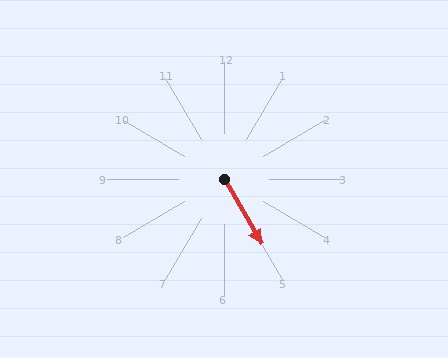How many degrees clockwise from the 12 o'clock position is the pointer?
Approximately 150 degrees.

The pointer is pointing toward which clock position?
Roughly 5 o'clock.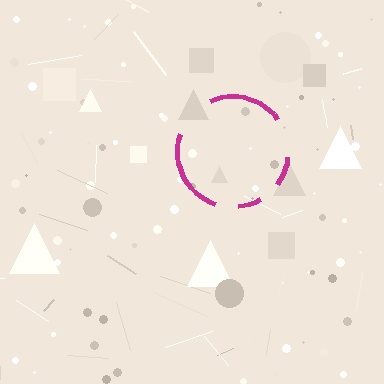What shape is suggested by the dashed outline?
The dashed outline suggests a circle.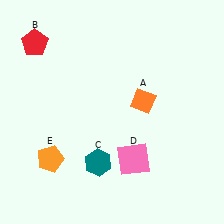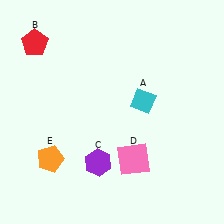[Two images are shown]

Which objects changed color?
A changed from orange to cyan. C changed from teal to purple.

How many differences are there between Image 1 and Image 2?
There are 2 differences between the two images.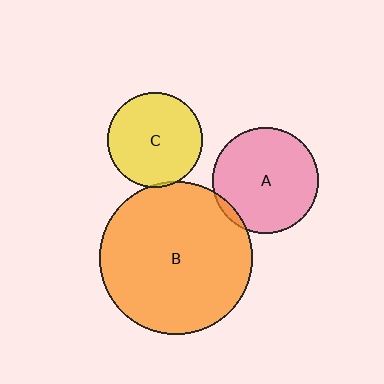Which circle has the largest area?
Circle B (orange).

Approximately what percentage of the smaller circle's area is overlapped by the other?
Approximately 5%.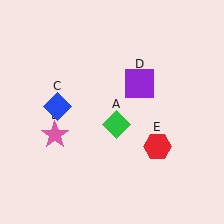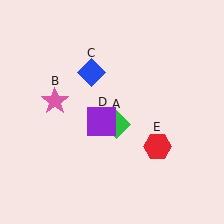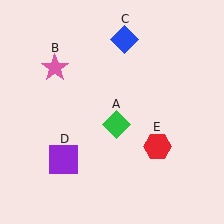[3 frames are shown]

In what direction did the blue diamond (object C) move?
The blue diamond (object C) moved up and to the right.